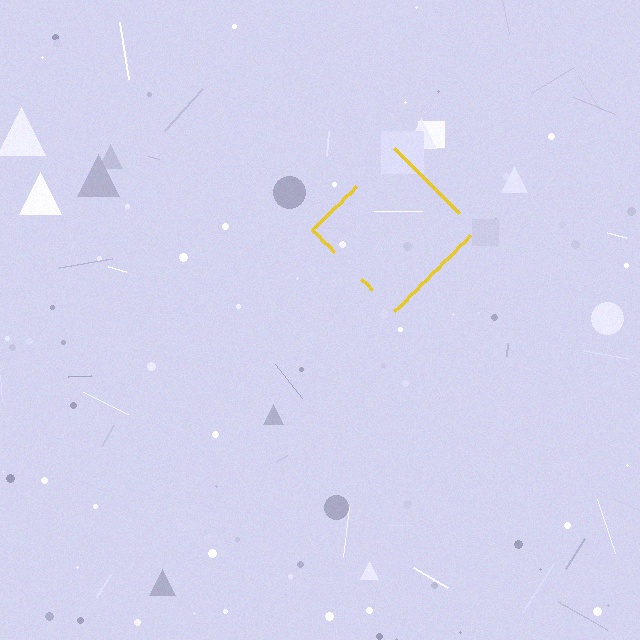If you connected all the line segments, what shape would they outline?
They would outline a diamond.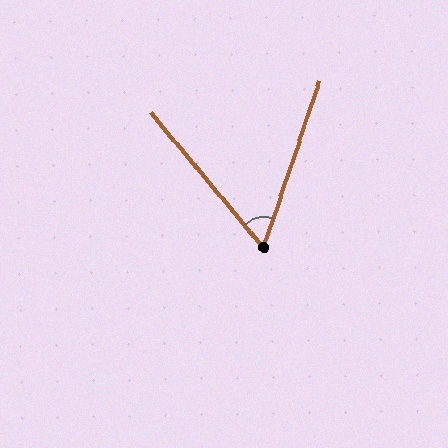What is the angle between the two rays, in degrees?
Approximately 59 degrees.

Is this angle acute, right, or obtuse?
It is acute.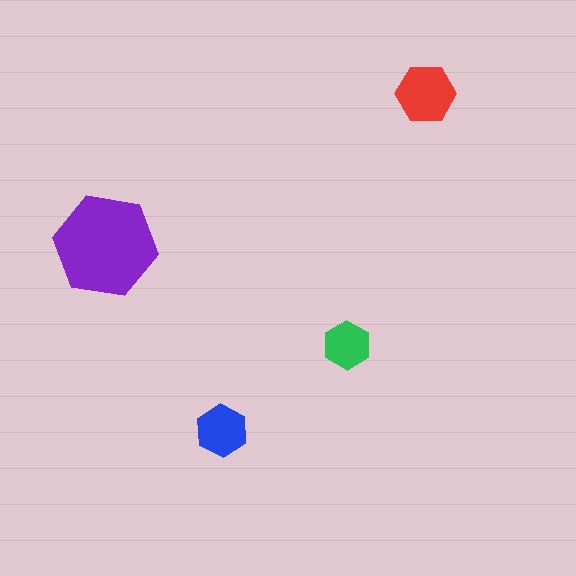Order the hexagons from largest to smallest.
the purple one, the red one, the blue one, the green one.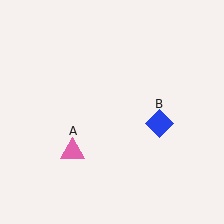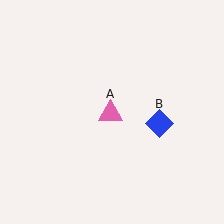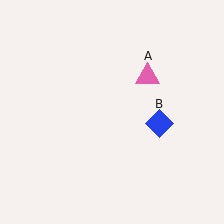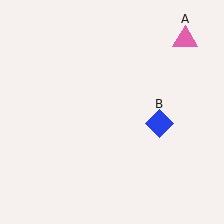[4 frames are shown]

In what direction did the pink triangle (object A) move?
The pink triangle (object A) moved up and to the right.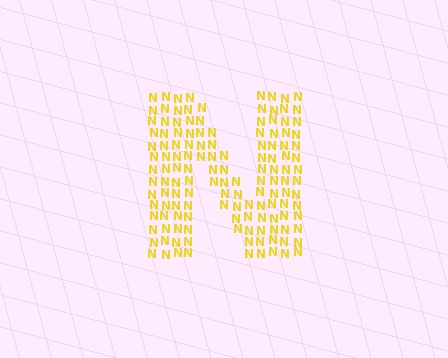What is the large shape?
The large shape is the letter N.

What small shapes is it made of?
It is made of small letter N's.